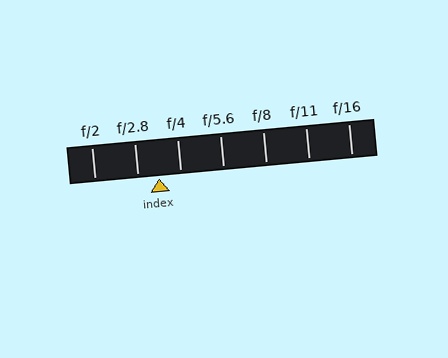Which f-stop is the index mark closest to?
The index mark is closest to f/2.8.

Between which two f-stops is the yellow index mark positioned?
The index mark is between f/2.8 and f/4.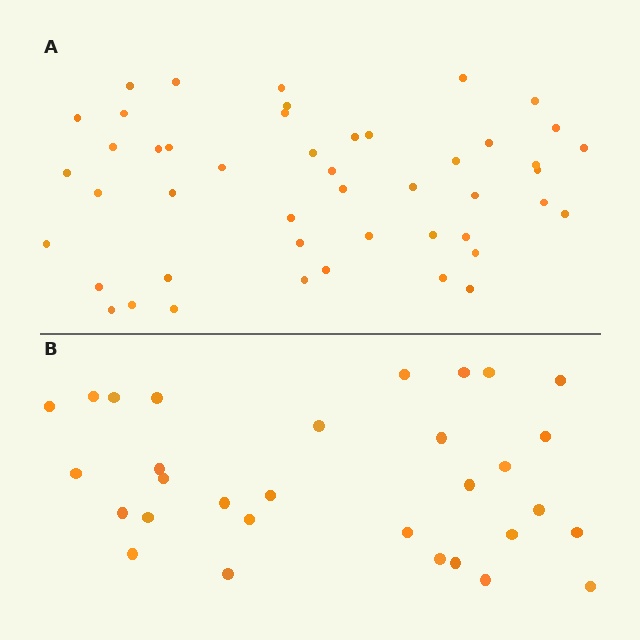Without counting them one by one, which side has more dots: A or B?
Region A (the top region) has more dots.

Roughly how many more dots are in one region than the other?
Region A has approximately 15 more dots than region B.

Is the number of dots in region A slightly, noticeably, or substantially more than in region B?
Region A has substantially more. The ratio is roughly 1.5 to 1.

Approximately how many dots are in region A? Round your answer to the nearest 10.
About 50 dots. (The exact count is 47, which rounds to 50.)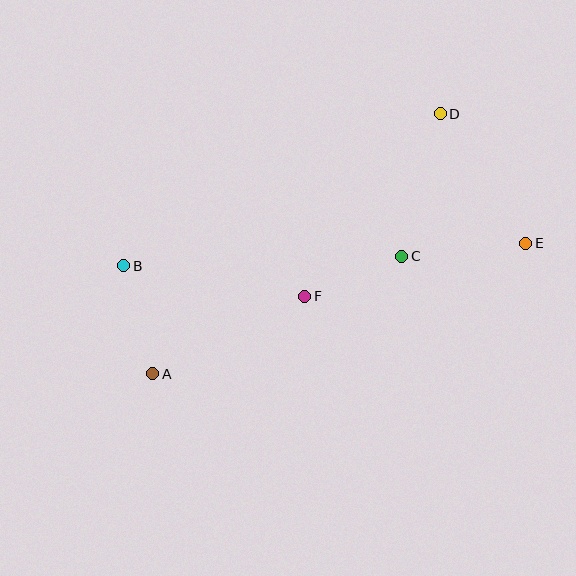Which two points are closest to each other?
Points C and F are closest to each other.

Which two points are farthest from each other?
Points B and E are farthest from each other.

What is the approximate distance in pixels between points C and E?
The distance between C and E is approximately 125 pixels.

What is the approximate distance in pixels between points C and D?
The distance between C and D is approximately 148 pixels.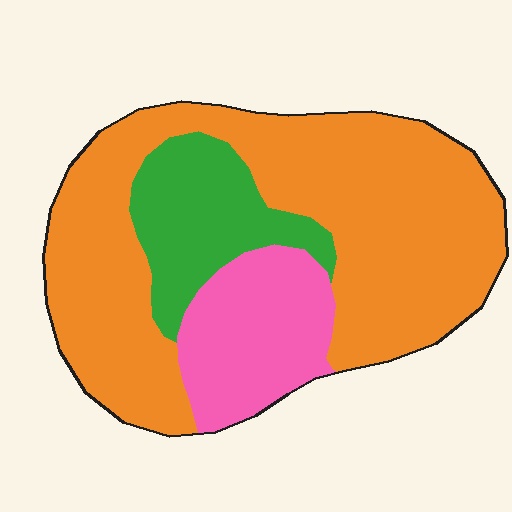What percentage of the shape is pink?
Pink takes up about one fifth (1/5) of the shape.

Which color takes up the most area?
Orange, at roughly 65%.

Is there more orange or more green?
Orange.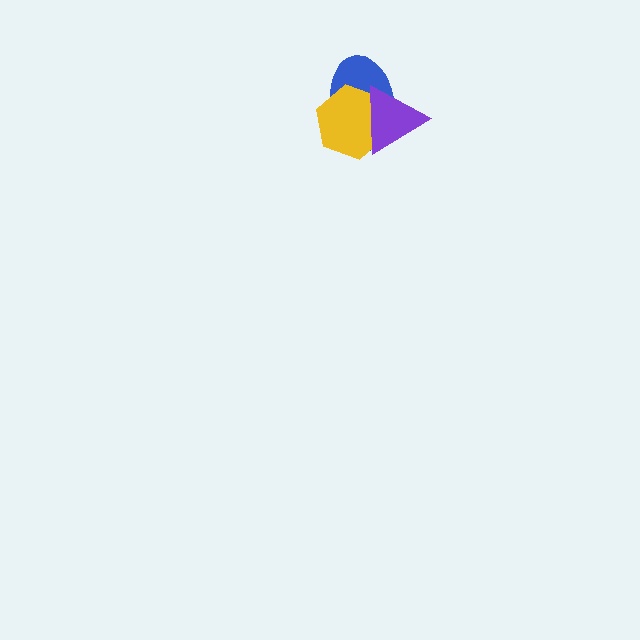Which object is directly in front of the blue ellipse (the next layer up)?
The yellow hexagon is directly in front of the blue ellipse.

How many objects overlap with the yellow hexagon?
2 objects overlap with the yellow hexagon.